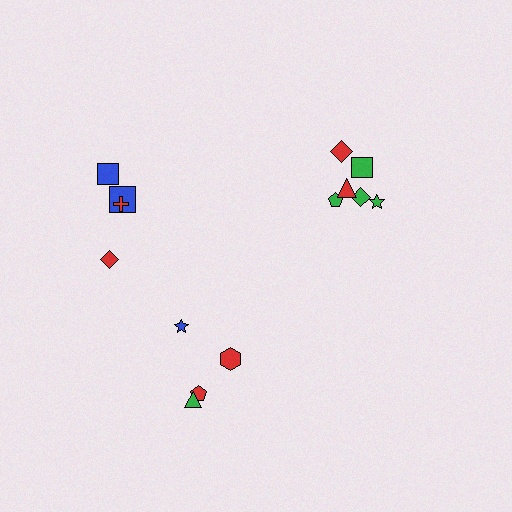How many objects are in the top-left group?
There are 4 objects.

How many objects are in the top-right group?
There are 6 objects.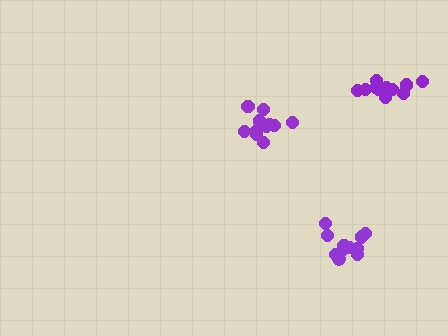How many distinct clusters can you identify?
There are 3 distinct clusters.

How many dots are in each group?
Group 1: 11 dots, Group 2: 12 dots, Group 3: 12 dots (35 total).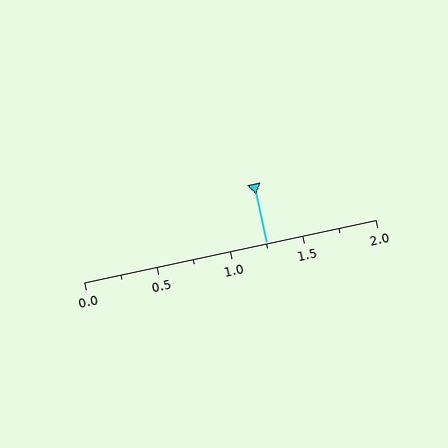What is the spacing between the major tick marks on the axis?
The major ticks are spaced 0.5 apart.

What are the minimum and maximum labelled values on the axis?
The axis runs from 0.0 to 2.0.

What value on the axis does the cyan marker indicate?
The marker indicates approximately 1.25.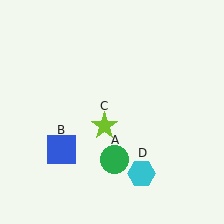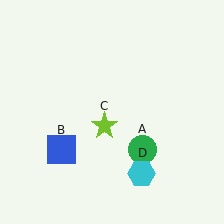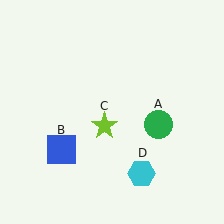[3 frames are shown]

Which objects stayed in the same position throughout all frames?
Blue square (object B) and lime star (object C) and cyan hexagon (object D) remained stationary.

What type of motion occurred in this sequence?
The green circle (object A) rotated counterclockwise around the center of the scene.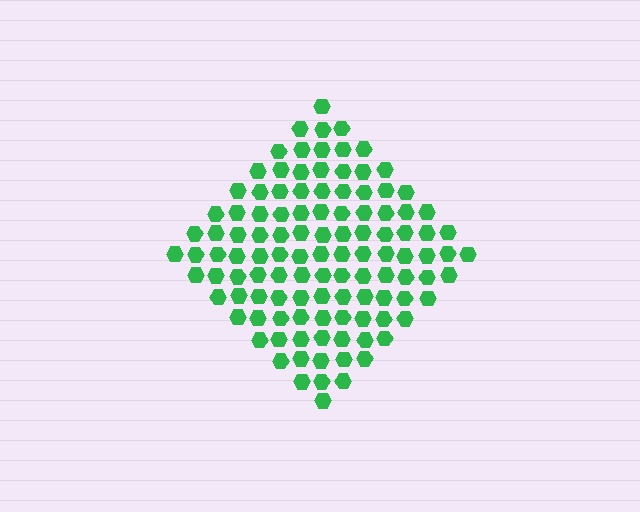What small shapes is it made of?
It is made of small hexagons.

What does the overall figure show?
The overall figure shows a diamond.